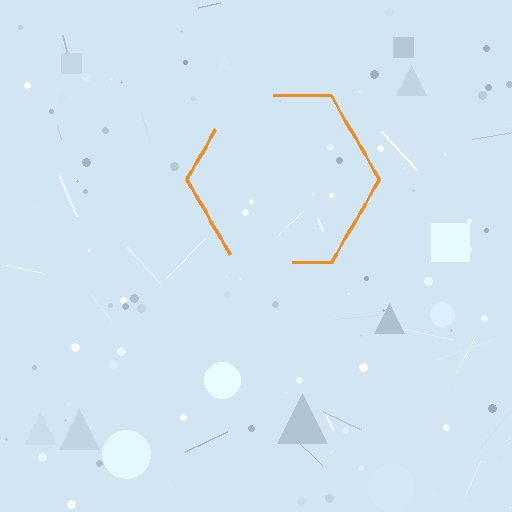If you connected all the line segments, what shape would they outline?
They would outline a hexagon.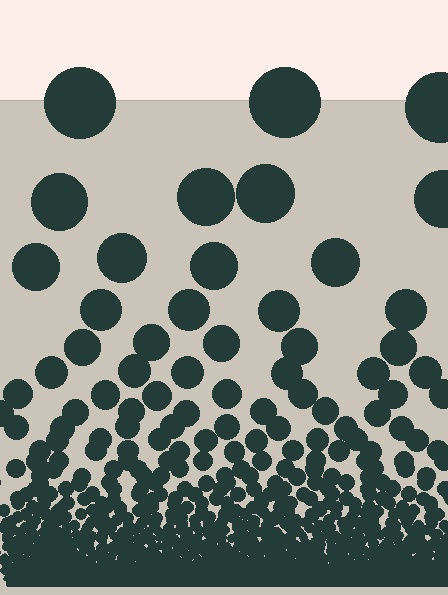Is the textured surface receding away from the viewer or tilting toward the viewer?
The surface appears to tilt toward the viewer. Texture elements get larger and sparser toward the top.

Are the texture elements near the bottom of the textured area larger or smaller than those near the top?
Smaller. The gradient is inverted — elements near the bottom are smaller and denser.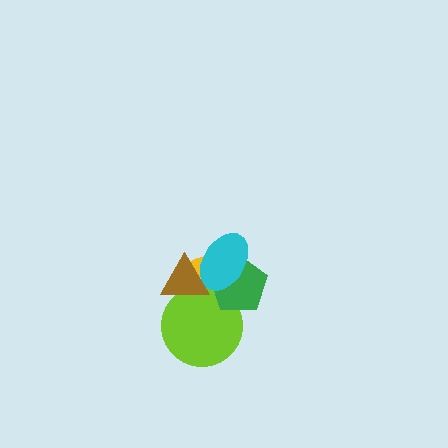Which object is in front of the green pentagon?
The cyan ellipse is in front of the green pentagon.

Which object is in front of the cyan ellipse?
The brown triangle is in front of the cyan ellipse.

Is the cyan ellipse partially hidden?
Yes, it is partially covered by another shape.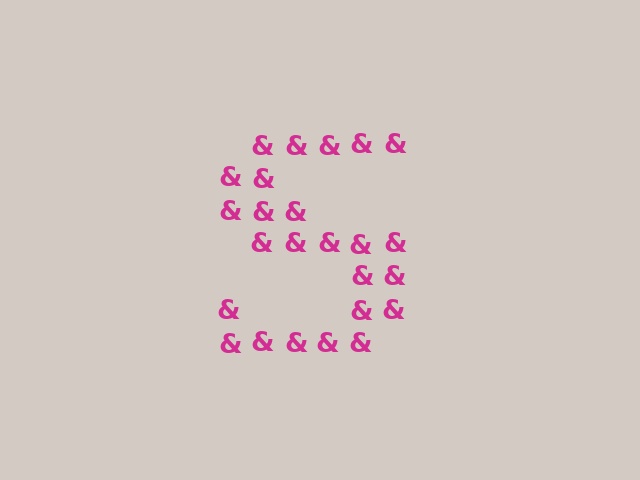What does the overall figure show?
The overall figure shows the letter S.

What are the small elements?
The small elements are ampersands.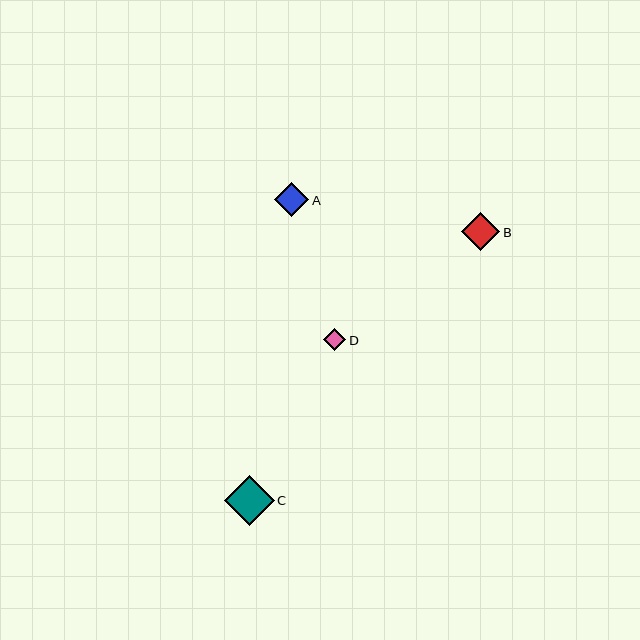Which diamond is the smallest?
Diamond D is the smallest with a size of approximately 22 pixels.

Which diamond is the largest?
Diamond C is the largest with a size of approximately 50 pixels.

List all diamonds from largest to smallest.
From largest to smallest: C, B, A, D.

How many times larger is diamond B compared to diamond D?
Diamond B is approximately 1.8 times the size of diamond D.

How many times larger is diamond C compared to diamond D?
Diamond C is approximately 2.3 times the size of diamond D.